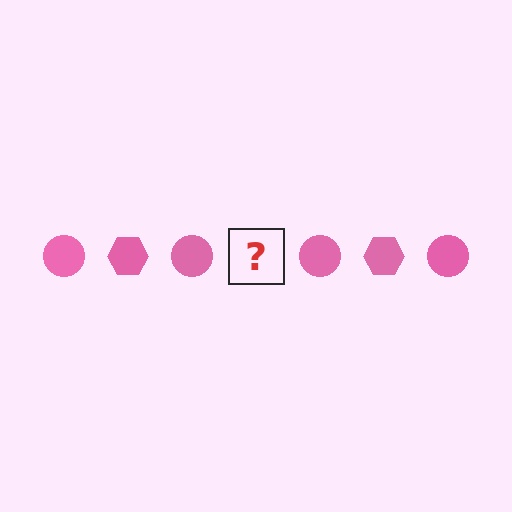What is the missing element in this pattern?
The missing element is a pink hexagon.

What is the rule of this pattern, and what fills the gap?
The rule is that the pattern cycles through circle, hexagon shapes in pink. The gap should be filled with a pink hexagon.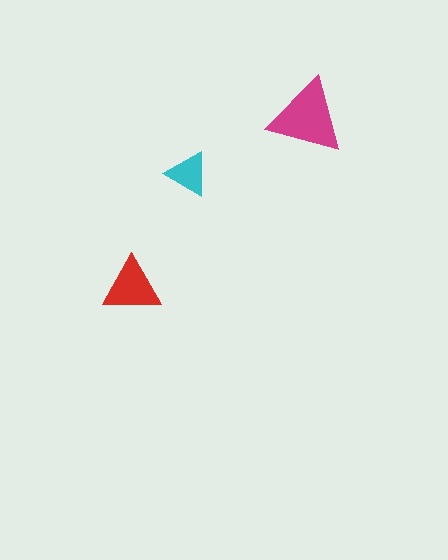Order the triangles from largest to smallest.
the magenta one, the red one, the cyan one.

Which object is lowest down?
The red triangle is bottommost.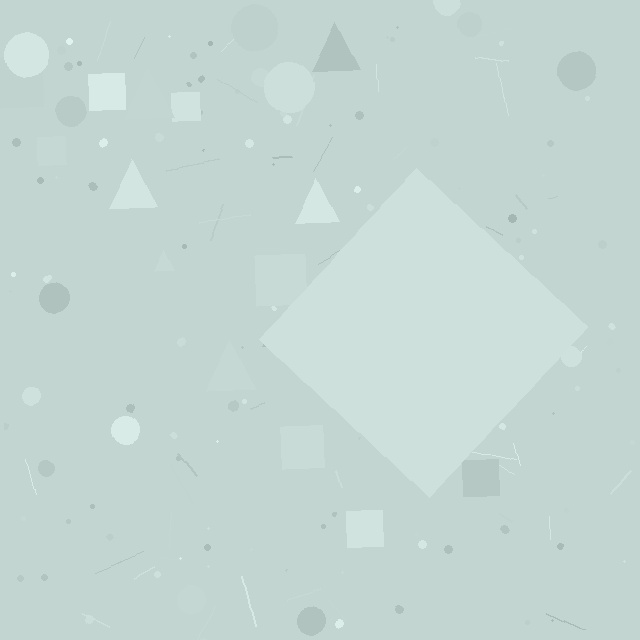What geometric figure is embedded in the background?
A diamond is embedded in the background.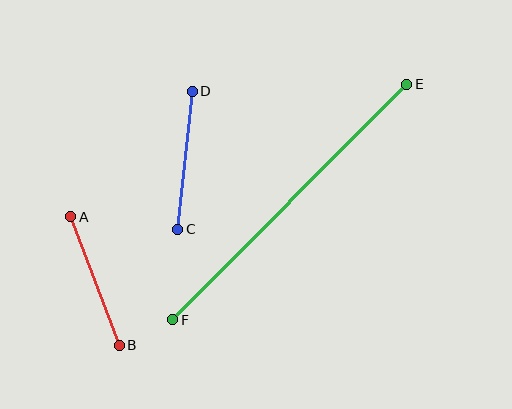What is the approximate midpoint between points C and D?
The midpoint is at approximately (185, 160) pixels.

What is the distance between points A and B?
The distance is approximately 137 pixels.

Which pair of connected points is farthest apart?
Points E and F are farthest apart.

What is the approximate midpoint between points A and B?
The midpoint is at approximately (95, 281) pixels.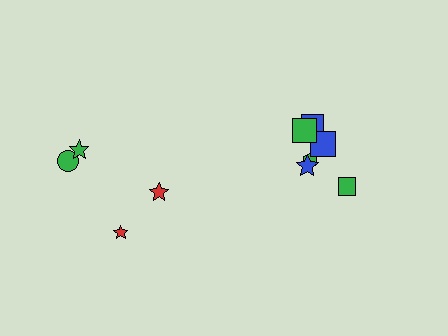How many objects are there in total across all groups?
There are 10 objects.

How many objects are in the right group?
There are 6 objects.